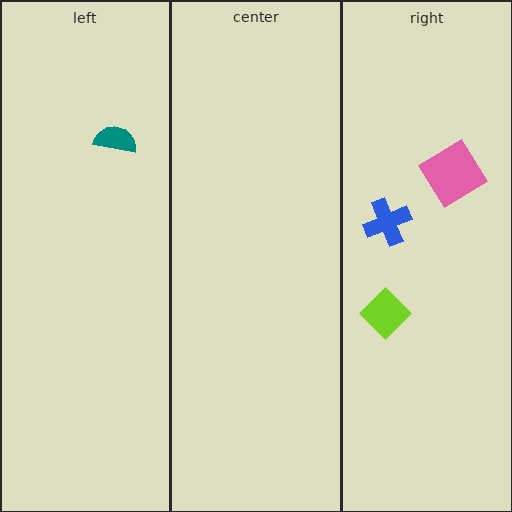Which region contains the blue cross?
The right region.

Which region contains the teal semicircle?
The left region.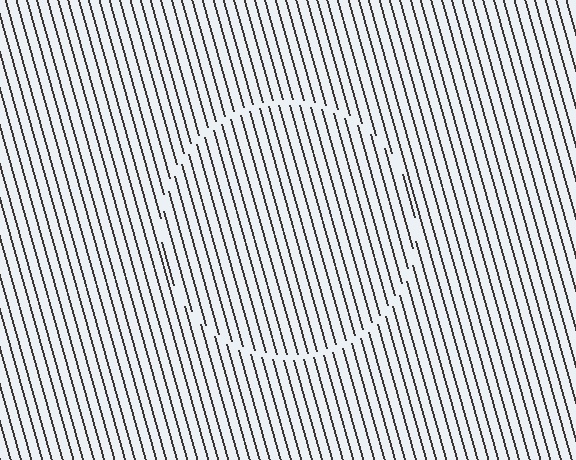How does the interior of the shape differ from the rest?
The interior of the shape contains the same grating, shifted by half a period — the contour is defined by the phase discontinuity where line-ends from the inner and outer gratings abut.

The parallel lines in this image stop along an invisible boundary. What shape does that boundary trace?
An illusory circle. The interior of the shape contains the same grating, shifted by half a period — the contour is defined by the phase discontinuity where line-ends from the inner and outer gratings abut.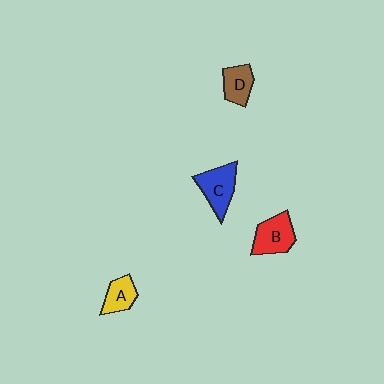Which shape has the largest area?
Shape C (blue).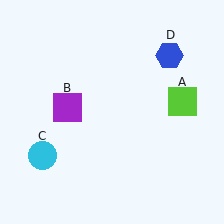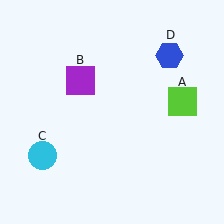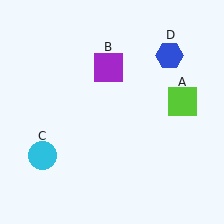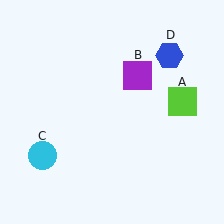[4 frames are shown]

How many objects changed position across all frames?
1 object changed position: purple square (object B).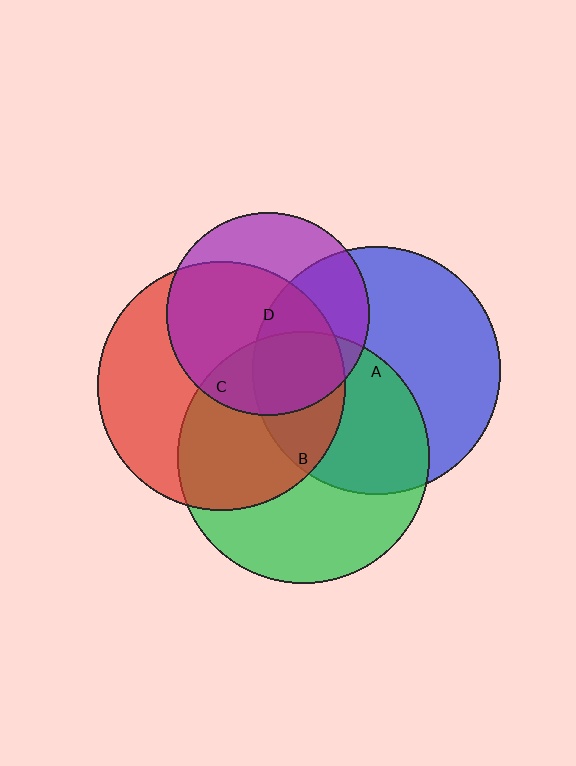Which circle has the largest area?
Circle B (green).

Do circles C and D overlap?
Yes.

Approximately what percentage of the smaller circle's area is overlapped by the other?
Approximately 65%.